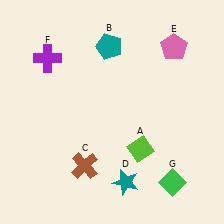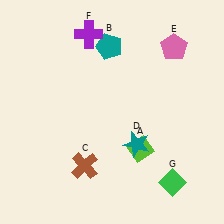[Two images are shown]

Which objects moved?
The objects that moved are: the teal star (D), the purple cross (F).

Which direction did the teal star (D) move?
The teal star (D) moved up.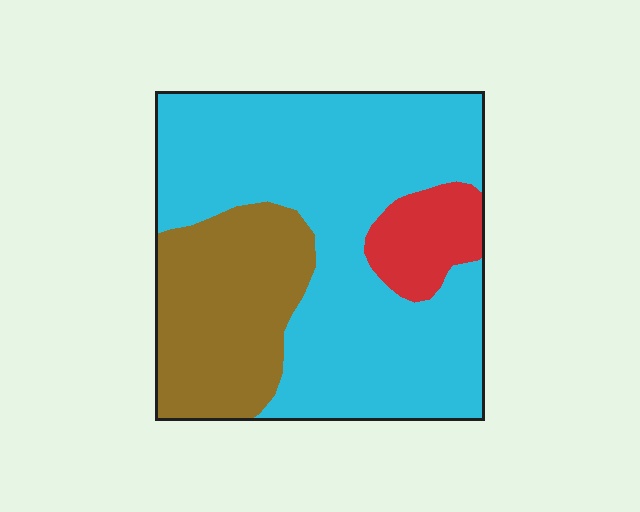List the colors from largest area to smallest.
From largest to smallest: cyan, brown, red.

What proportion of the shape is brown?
Brown covers about 25% of the shape.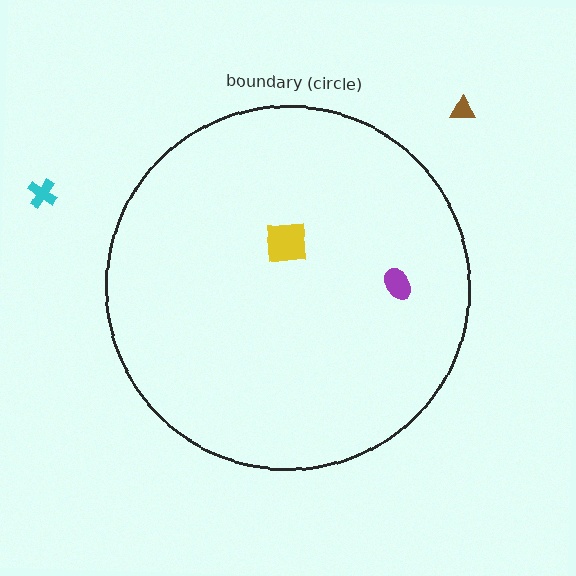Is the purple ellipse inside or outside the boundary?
Inside.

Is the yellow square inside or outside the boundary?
Inside.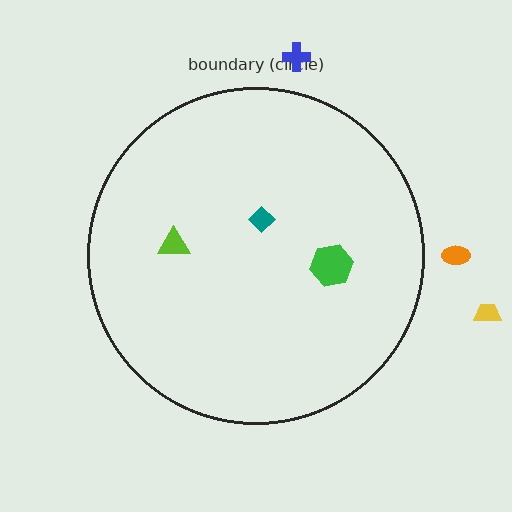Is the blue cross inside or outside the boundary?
Outside.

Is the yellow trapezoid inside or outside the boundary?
Outside.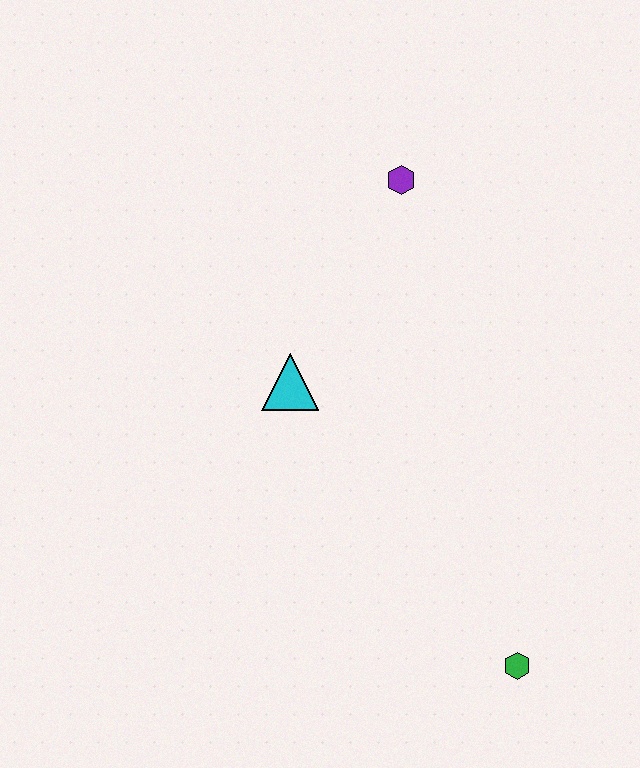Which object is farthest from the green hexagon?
The purple hexagon is farthest from the green hexagon.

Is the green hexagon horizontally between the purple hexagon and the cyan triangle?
No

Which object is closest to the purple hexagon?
The cyan triangle is closest to the purple hexagon.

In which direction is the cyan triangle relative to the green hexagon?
The cyan triangle is above the green hexagon.